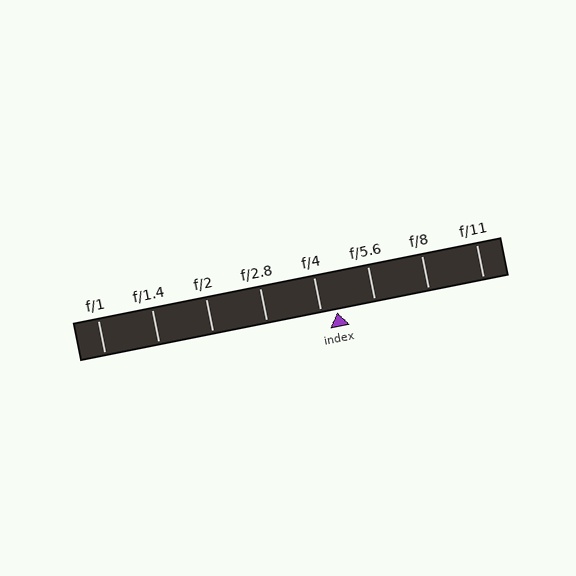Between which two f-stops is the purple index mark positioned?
The index mark is between f/4 and f/5.6.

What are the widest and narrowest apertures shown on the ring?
The widest aperture shown is f/1 and the narrowest is f/11.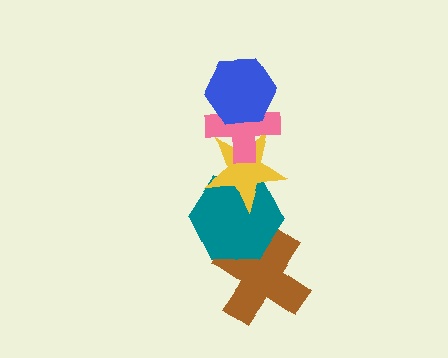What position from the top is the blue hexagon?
The blue hexagon is 1st from the top.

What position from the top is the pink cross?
The pink cross is 2nd from the top.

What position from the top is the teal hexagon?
The teal hexagon is 4th from the top.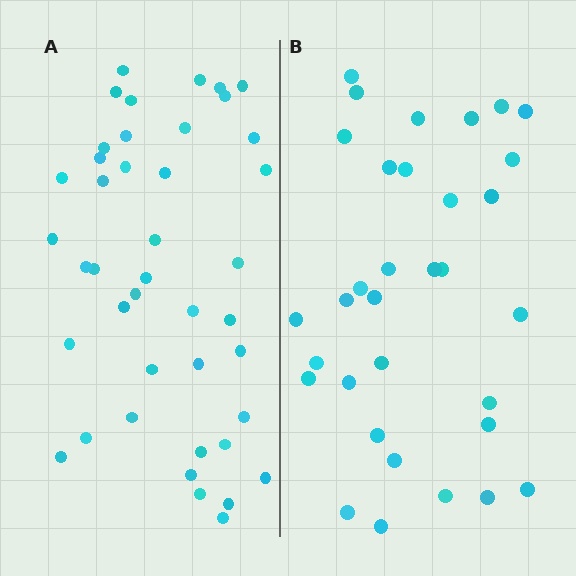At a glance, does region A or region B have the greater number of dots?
Region A (the left region) has more dots.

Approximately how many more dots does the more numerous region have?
Region A has roughly 8 or so more dots than region B.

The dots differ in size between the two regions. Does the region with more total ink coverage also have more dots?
No. Region B has more total ink coverage because its dots are larger, but region A actually contains more individual dots. Total area can be misleading — the number of items is what matters here.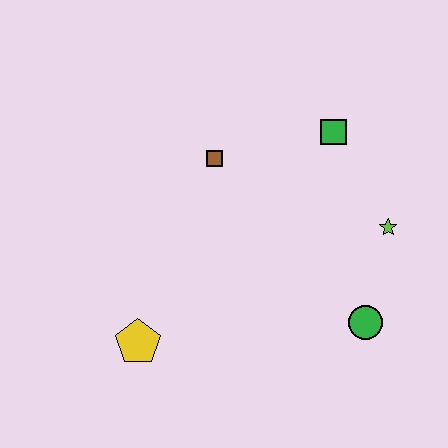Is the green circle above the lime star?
No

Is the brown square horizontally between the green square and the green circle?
No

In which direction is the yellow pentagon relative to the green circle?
The yellow pentagon is to the left of the green circle.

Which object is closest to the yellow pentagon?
The brown square is closest to the yellow pentagon.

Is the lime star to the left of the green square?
No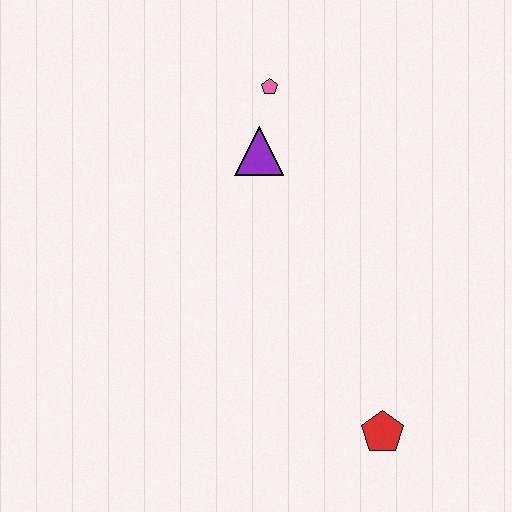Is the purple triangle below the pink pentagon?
Yes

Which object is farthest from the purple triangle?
The red pentagon is farthest from the purple triangle.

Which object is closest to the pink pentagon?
The purple triangle is closest to the pink pentagon.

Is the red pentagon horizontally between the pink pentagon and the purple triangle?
No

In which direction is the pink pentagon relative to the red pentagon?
The pink pentagon is above the red pentagon.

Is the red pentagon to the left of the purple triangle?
No